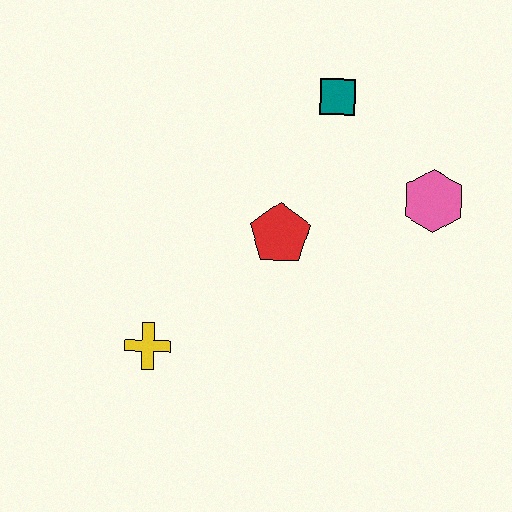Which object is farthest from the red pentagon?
The yellow cross is farthest from the red pentagon.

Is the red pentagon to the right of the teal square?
No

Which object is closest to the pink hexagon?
The teal square is closest to the pink hexagon.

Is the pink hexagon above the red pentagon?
Yes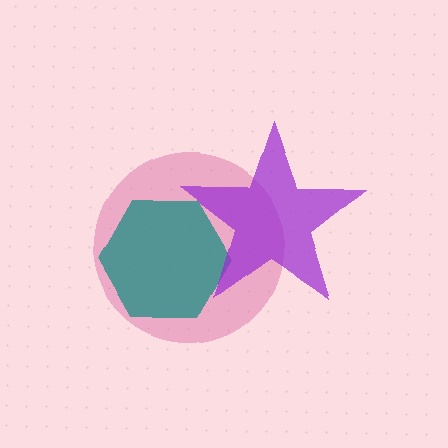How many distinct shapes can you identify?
There are 3 distinct shapes: a pink circle, a teal hexagon, a purple star.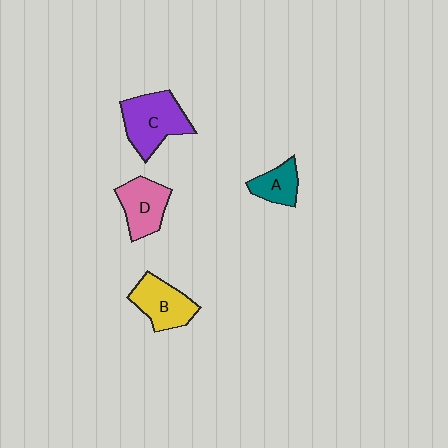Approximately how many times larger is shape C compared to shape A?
Approximately 1.9 times.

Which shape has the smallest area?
Shape A (teal).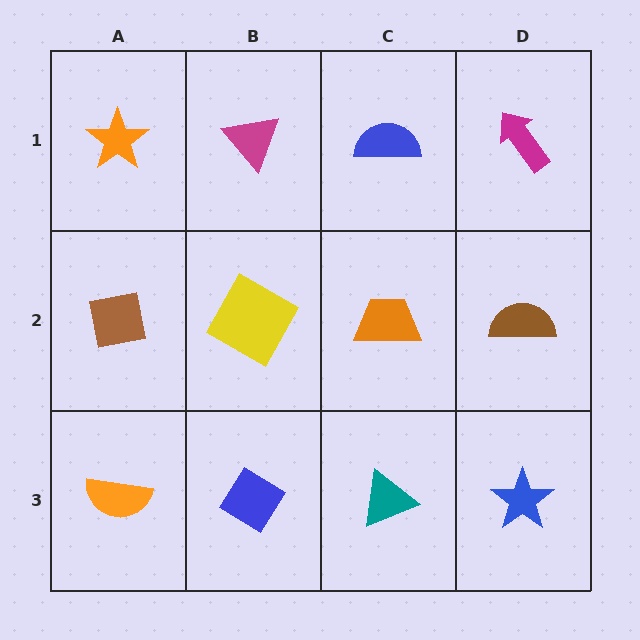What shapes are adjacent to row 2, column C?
A blue semicircle (row 1, column C), a teal triangle (row 3, column C), a yellow square (row 2, column B), a brown semicircle (row 2, column D).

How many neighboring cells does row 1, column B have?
3.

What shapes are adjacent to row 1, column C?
An orange trapezoid (row 2, column C), a magenta triangle (row 1, column B), a magenta arrow (row 1, column D).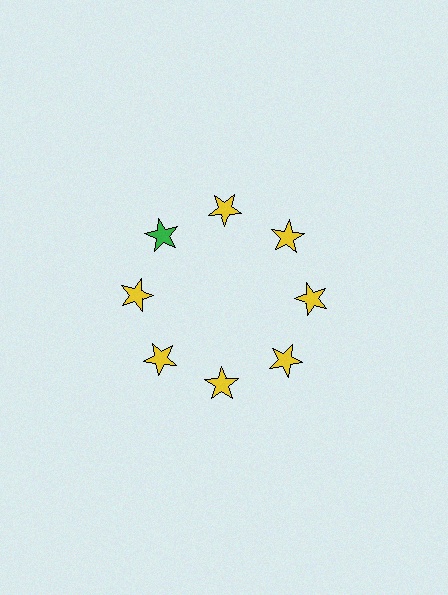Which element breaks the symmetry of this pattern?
The green star at roughly the 10 o'clock position breaks the symmetry. All other shapes are yellow stars.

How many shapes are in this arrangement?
There are 8 shapes arranged in a ring pattern.